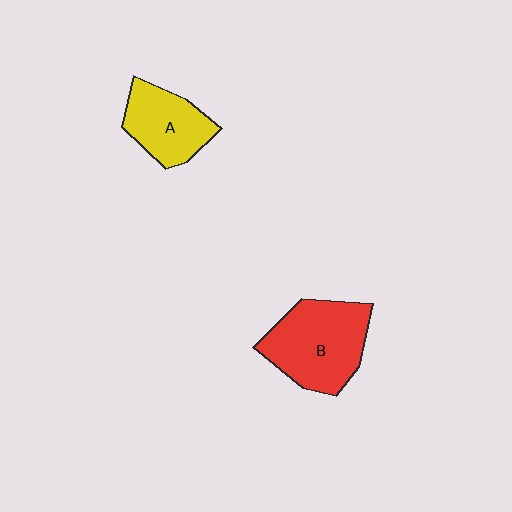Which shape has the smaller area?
Shape A (yellow).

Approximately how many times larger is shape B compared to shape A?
Approximately 1.4 times.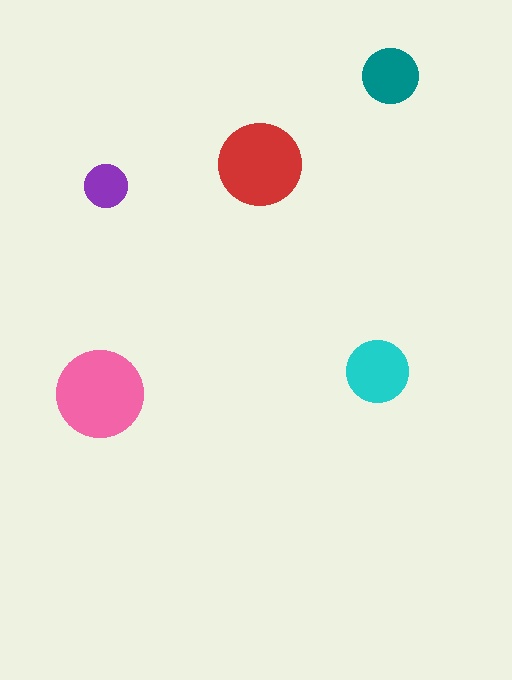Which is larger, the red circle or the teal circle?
The red one.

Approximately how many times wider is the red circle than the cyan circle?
About 1.5 times wider.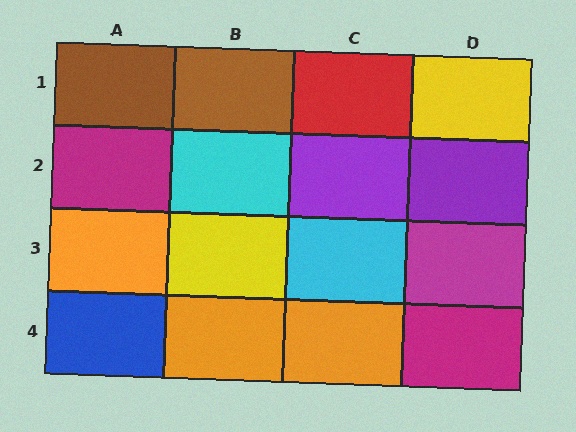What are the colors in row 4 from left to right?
Blue, orange, orange, magenta.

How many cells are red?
1 cell is red.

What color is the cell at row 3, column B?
Yellow.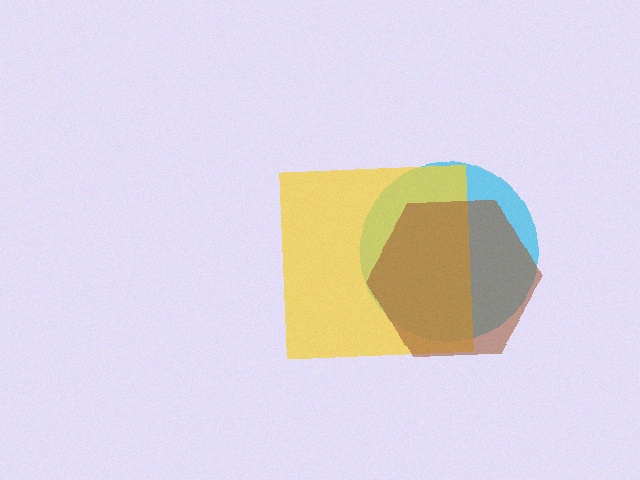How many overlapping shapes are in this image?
There are 3 overlapping shapes in the image.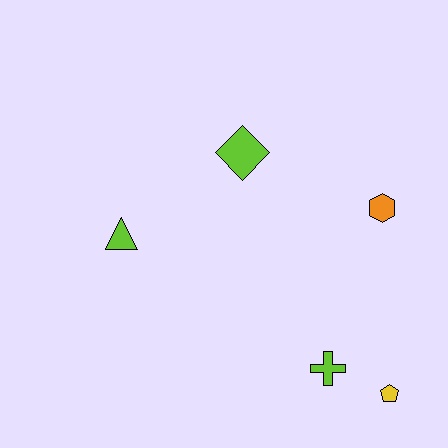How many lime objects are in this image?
There are 3 lime objects.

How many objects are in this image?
There are 5 objects.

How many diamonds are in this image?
There is 1 diamond.